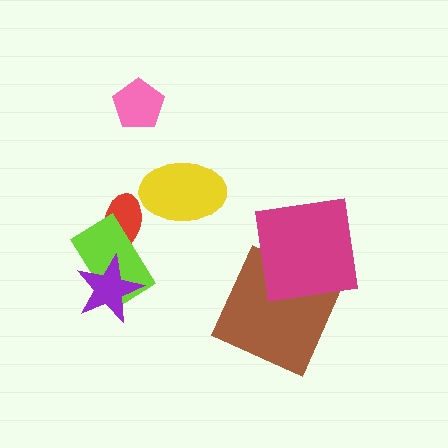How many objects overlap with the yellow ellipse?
0 objects overlap with the yellow ellipse.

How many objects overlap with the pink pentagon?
0 objects overlap with the pink pentagon.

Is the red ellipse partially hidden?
Yes, it is partially covered by another shape.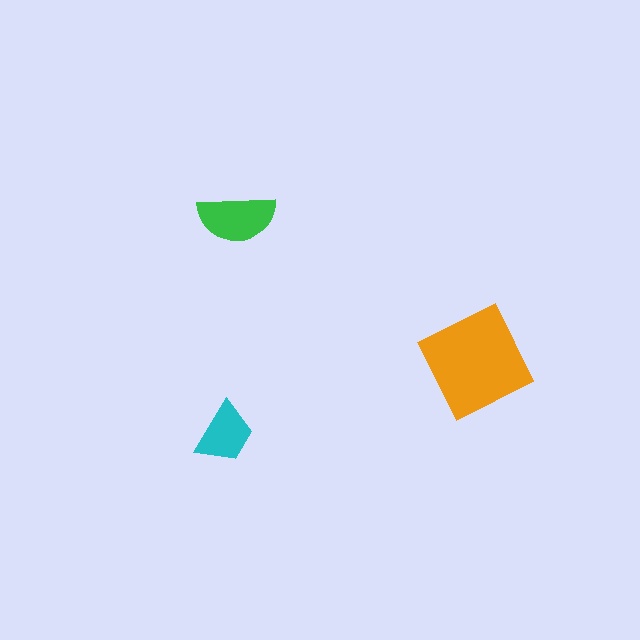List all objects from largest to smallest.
The orange diamond, the green semicircle, the cyan trapezoid.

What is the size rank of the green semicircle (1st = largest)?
2nd.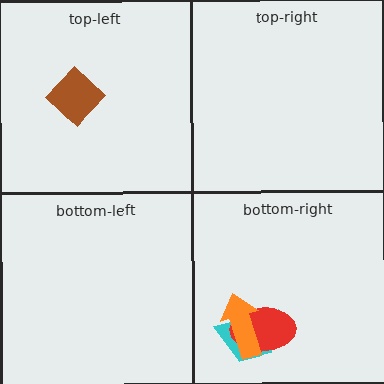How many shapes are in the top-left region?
1.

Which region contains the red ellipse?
The bottom-right region.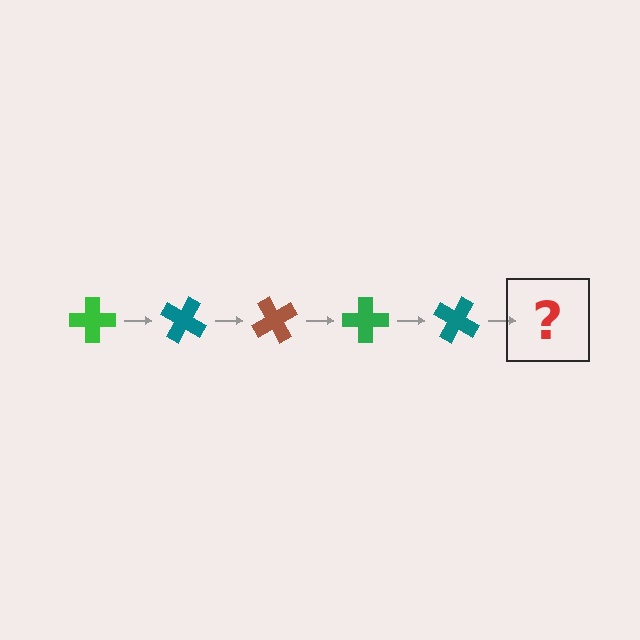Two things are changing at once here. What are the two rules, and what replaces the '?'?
The two rules are that it rotates 30 degrees each step and the color cycles through green, teal, and brown. The '?' should be a brown cross, rotated 150 degrees from the start.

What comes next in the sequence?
The next element should be a brown cross, rotated 150 degrees from the start.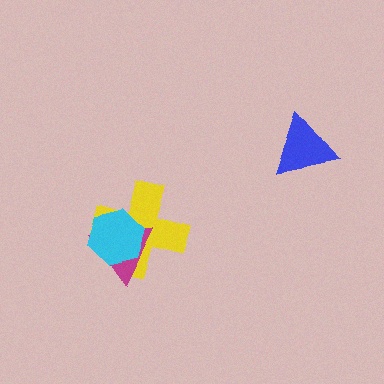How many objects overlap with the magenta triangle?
2 objects overlap with the magenta triangle.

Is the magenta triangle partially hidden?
Yes, it is partially covered by another shape.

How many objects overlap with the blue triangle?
0 objects overlap with the blue triangle.